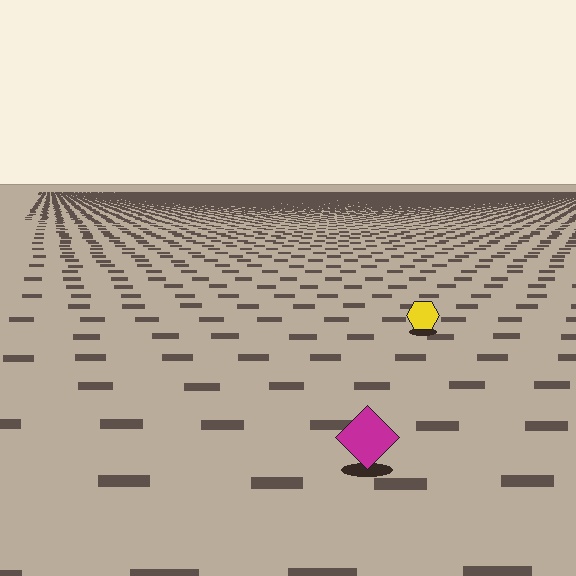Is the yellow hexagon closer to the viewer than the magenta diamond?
No. The magenta diamond is closer — you can tell from the texture gradient: the ground texture is coarser near it.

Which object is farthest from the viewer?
The yellow hexagon is farthest from the viewer. It appears smaller and the ground texture around it is denser.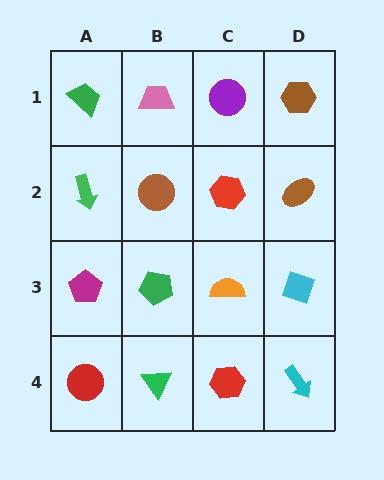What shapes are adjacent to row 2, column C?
A purple circle (row 1, column C), an orange semicircle (row 3, column C), a brown circle (row 2, column B), a brown ellipse (row 2, column D).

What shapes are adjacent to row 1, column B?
A brown circle (row 2, column B), a green trapezoid (row 1, column A), a purple circle (row 1, column C).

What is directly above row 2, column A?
A green trapezoid.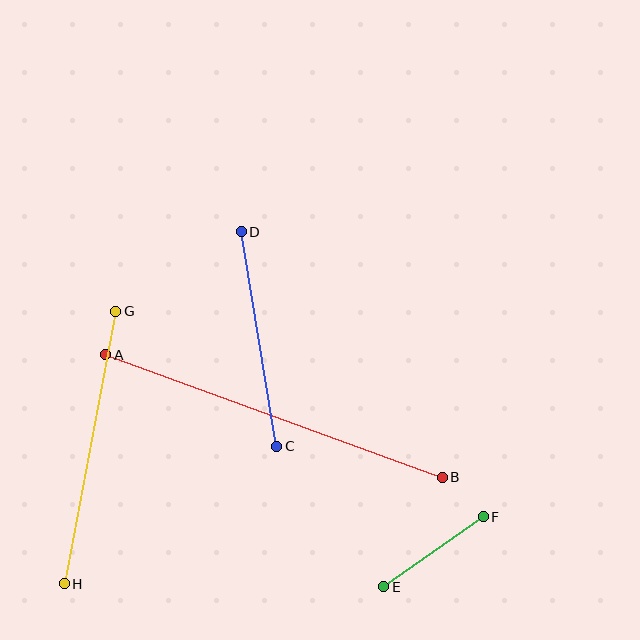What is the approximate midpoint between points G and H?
The midpoint is at approximately (90, 448) pixels.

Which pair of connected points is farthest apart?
Points A and B are farthest apart.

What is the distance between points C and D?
The distance is approximately 218 pixels.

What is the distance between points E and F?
The distance is approximately 121 pixels.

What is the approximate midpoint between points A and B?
The midpoint is at approximately (274, 416) pixels.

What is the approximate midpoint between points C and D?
The midpoint is at approximately (259, 339) pixels.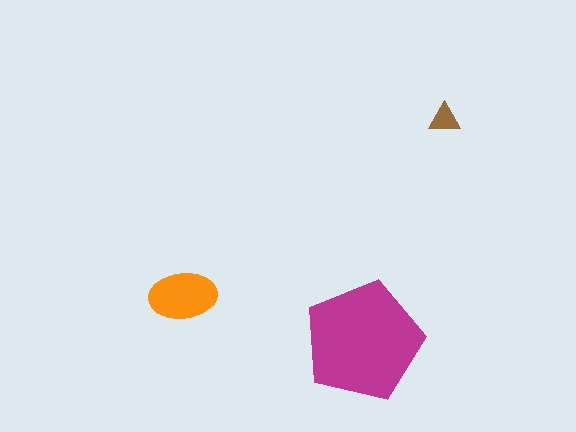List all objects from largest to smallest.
The magenta pentagon, the orange ellipse, the brown triangle.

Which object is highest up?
The brown triangle is topmost.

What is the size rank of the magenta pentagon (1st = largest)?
1st.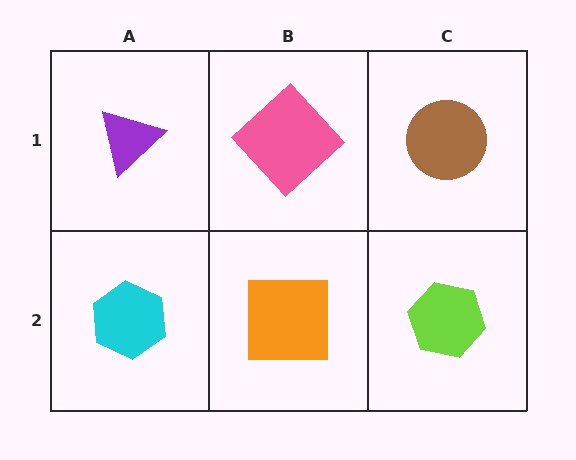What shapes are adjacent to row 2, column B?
A pink diamond (row 1, column B), a cyan hexagon (row 2, column A), a lime hexagon (row 2, column C).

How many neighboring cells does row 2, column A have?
2.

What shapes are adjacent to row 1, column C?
A lime hexagon (row 2, column C), a pink diamond (row 1, column B).